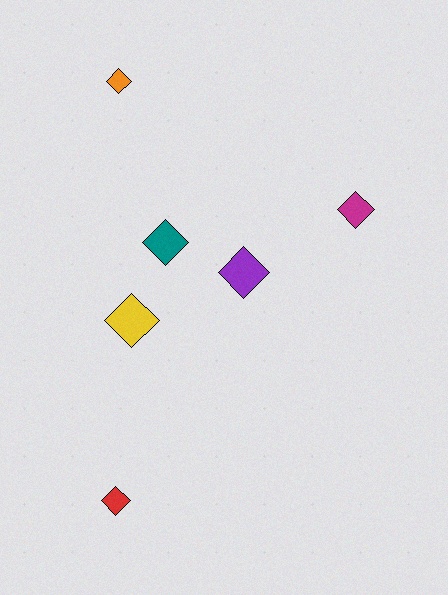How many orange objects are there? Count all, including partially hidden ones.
There is 1 orange object.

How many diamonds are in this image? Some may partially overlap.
There are 6 diamonds.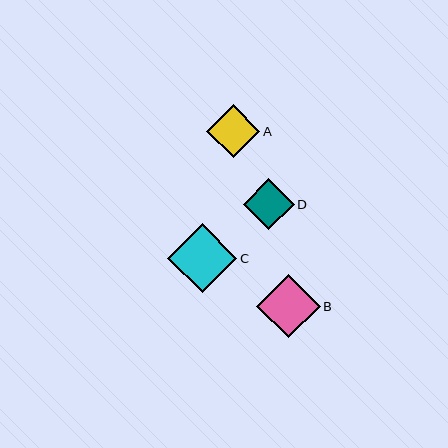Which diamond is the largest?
Diamond C is the largest with a size of approximately 69 pixels.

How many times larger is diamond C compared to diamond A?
Diamond C is approximately 1.3 times the size of diamond A.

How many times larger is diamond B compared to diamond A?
Diamond B is approximately 1.2 times the size of diamond A.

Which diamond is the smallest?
Diamond D is the smallest with a size of approximately 51 pixels.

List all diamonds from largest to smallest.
From largest to smallest: C, B, A, D.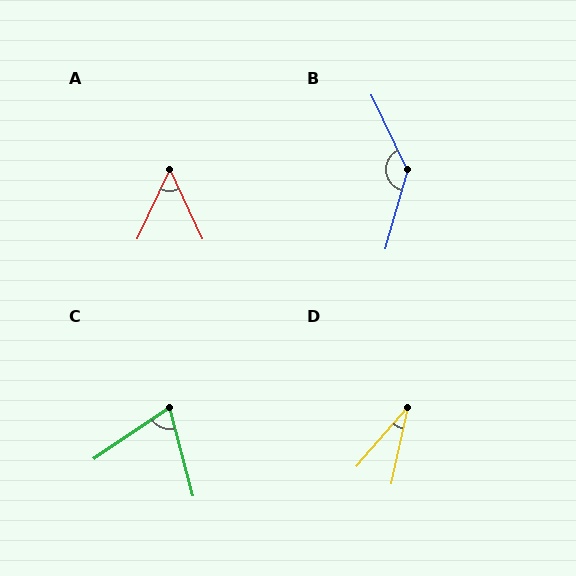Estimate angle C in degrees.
Approximately 71 degrees.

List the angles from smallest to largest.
D (29°), A (50°), C (71°), B (139°).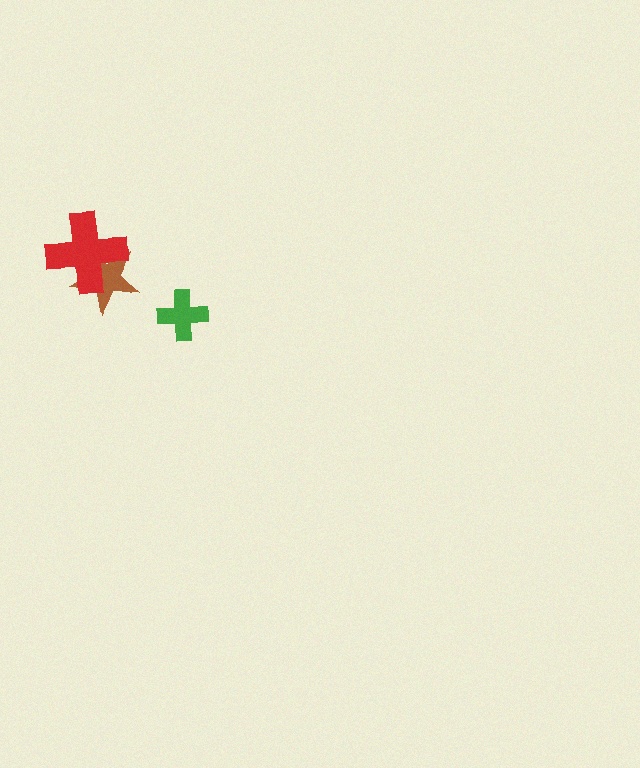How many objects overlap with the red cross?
1 object overlaps with the red cross.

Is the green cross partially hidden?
No, no other shape covers it.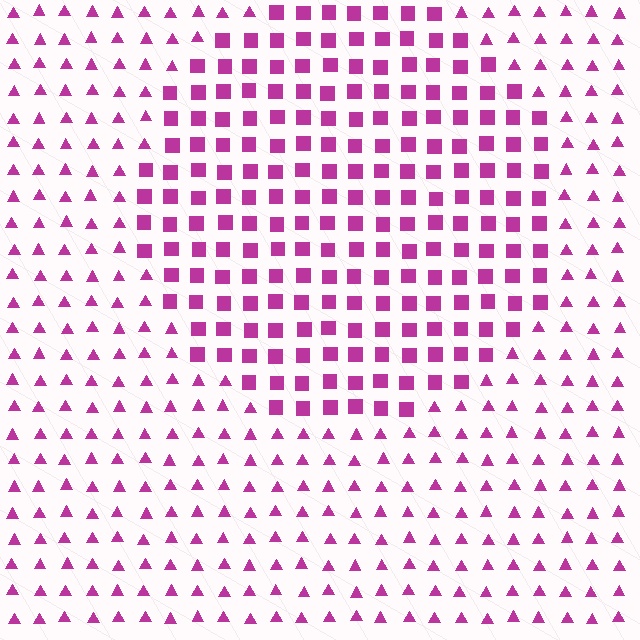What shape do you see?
I see a circle.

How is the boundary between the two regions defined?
The boundary is defined by a change in element shape: squares inside vs. triangles outside. All elements share the same color and spacing.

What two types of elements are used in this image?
The image uses squares inside the circle region and triangles outside it.